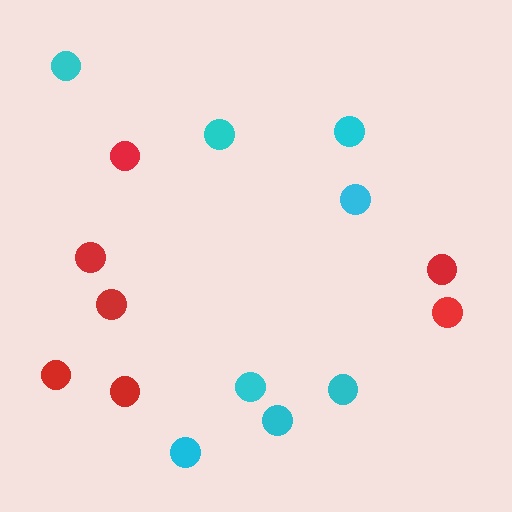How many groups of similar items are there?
There are 2 groups: one group of red circles (7) and one group of cyan circles (8).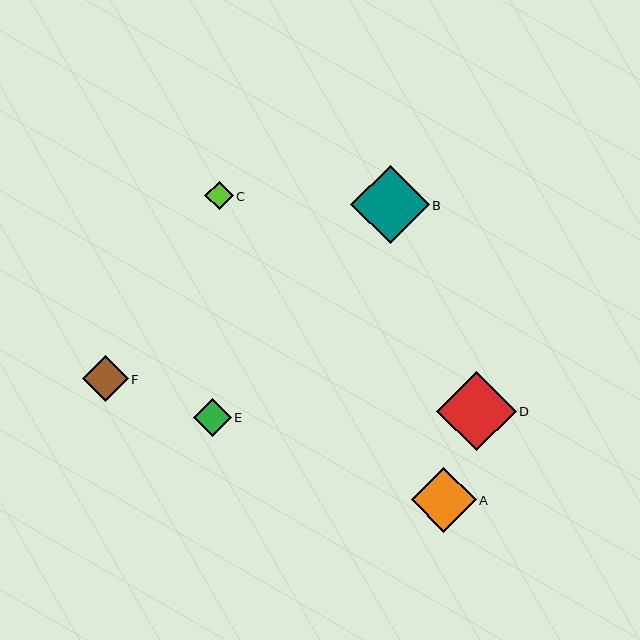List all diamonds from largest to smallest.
From largest to smallest: D, B, A, F, E, C.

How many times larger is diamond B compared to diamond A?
Diamond B is approximately 1.2 times the size of diamond A.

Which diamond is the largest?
Diamond D is the largest with a size of approximately 79 pixels.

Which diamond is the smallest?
Diamond C is the smallest with a size of approximately 28 pixels.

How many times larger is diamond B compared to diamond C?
Diamond B is approximately 2.8 times the size of diamond C.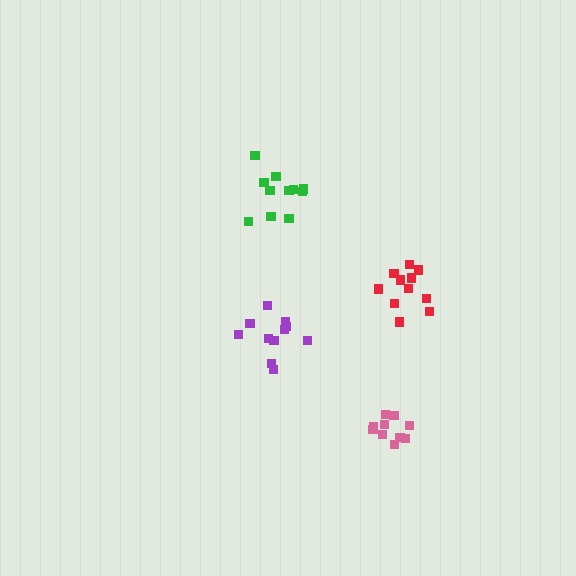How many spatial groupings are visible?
There are 4 spatial groupings.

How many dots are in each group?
Group 1: 11 dots, Group 2: 11 dots, Group 3: 11 dots, Group 4: 10 dots (43 total).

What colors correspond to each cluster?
The clusters are colored: purple, red, green, pink.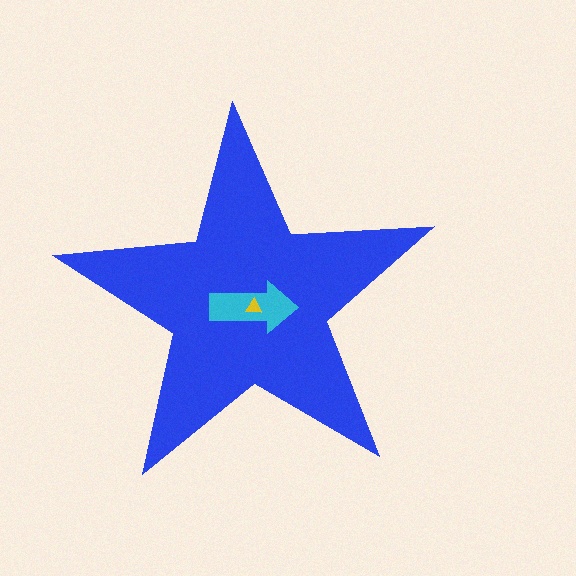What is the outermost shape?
The blue star.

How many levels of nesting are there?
3.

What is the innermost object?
The yellow triangle.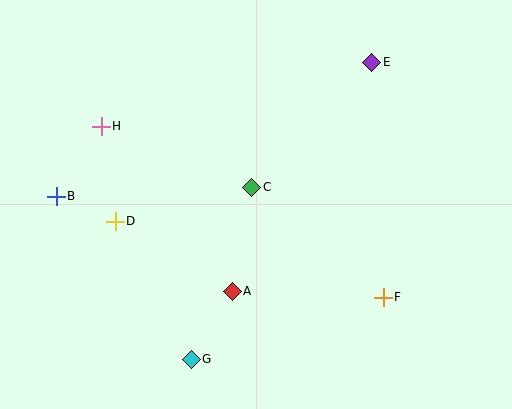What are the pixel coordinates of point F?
Point F is at (383, 297).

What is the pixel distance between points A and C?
The distance between A and C is 106 pixels.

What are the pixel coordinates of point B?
Point B is at (56, 197).